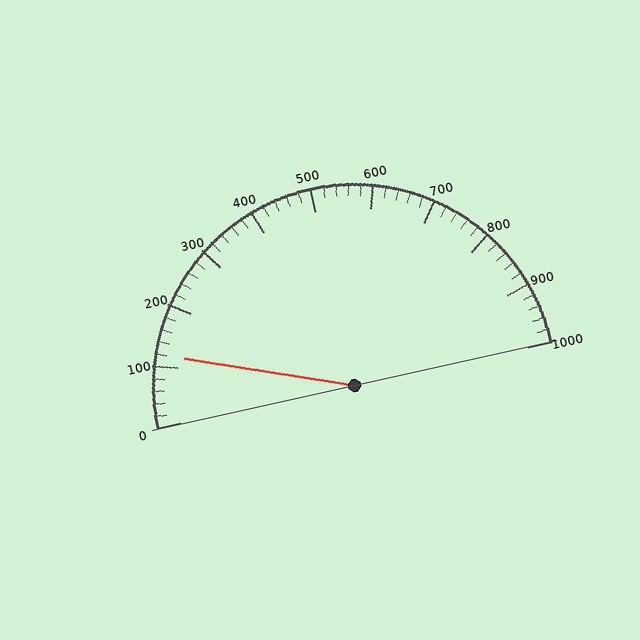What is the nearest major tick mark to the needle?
The nearest major tick mark is 100.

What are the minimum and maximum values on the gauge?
The gauge ranges from 0 to 1000.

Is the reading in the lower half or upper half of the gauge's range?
The reading is in the lower half of the range (0 to 1000).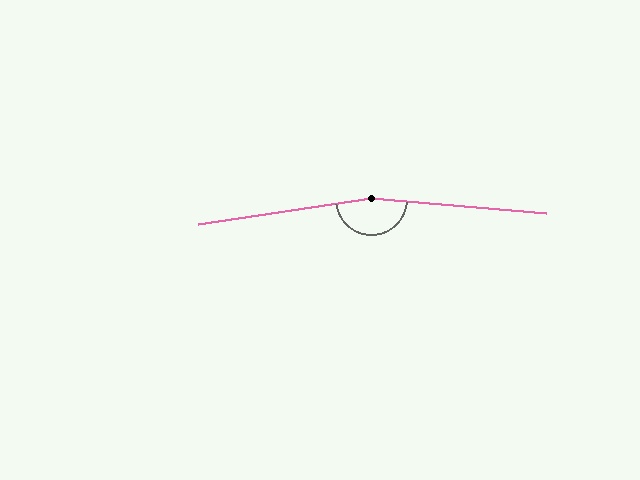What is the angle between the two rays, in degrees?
Approximately 167 degrees.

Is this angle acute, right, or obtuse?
It is obtuse.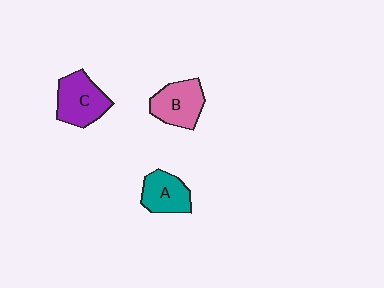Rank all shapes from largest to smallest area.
From largest to smallest: C (purple), B (pink), A (teal).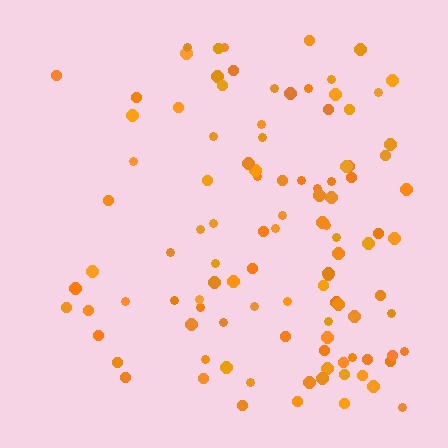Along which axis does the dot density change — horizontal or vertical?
Horizontal.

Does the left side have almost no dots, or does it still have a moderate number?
Still a moderate number, just noticeably fewer than the right.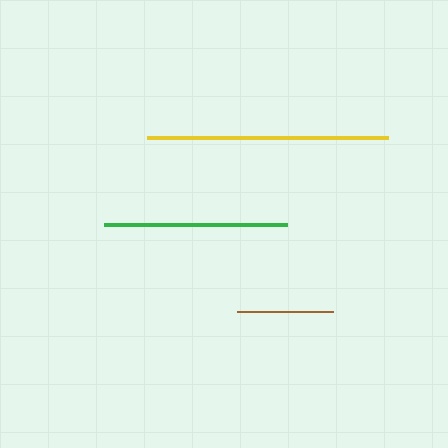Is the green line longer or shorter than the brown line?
The green line is longer than the brown line.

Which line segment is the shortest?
The brown line is the shortest at approximately 97 pixels.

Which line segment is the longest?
The yellow line is the longest at approximately 241 pixels.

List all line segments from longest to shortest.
From longest to shortest: yellow, green, brown.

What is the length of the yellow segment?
The yellow segment is approximately 241 pixels long.